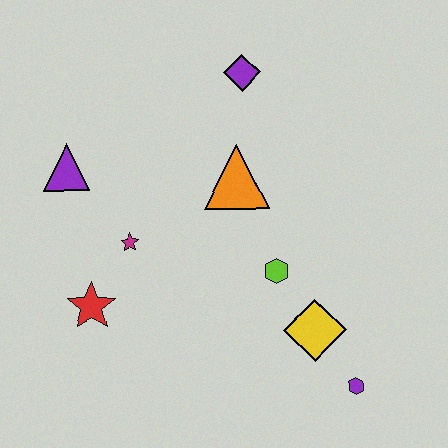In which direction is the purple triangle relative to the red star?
The purple triangle is above the red star.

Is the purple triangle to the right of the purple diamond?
No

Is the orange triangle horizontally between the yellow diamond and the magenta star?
Yes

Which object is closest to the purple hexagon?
The yellow diamond is closest to the purple hexagon.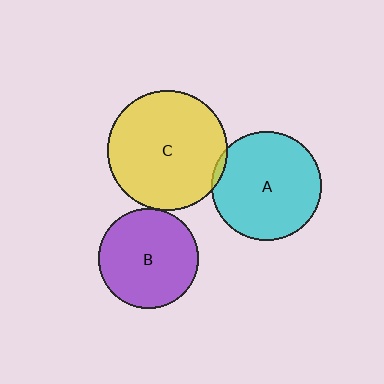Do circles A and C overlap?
Yes.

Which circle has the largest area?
Circle C (yellow).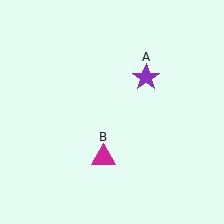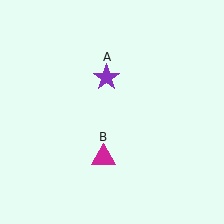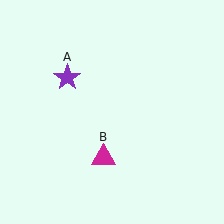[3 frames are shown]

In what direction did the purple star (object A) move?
The purple star (object A) moved left.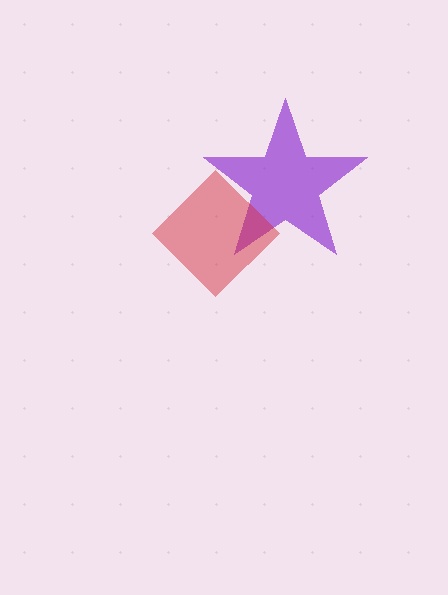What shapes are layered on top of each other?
The layered shapes are: a purple star, a red diamond.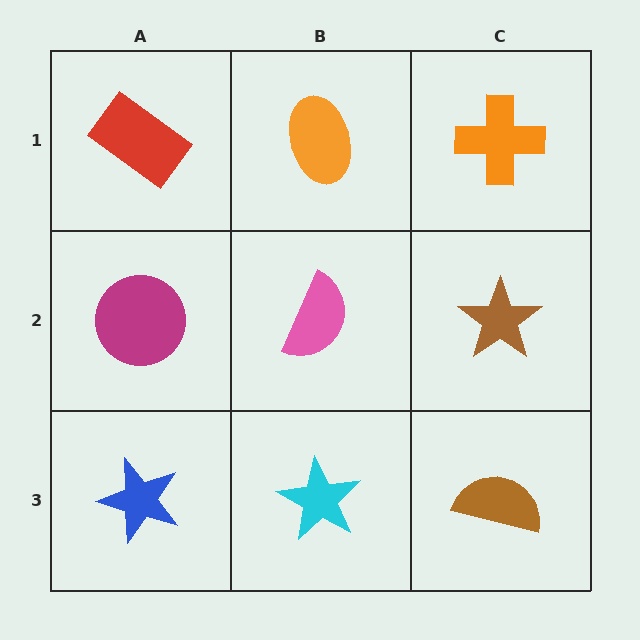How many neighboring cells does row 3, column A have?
2.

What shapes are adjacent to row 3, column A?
A magenta circle (row 2, column A), a cyan star (row 3, column B).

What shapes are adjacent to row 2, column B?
An orange ellipse (row 1, column B), a cyan star (row 3, column B), a magenta circle (row 2, column A), a brown star (row 2, column C).